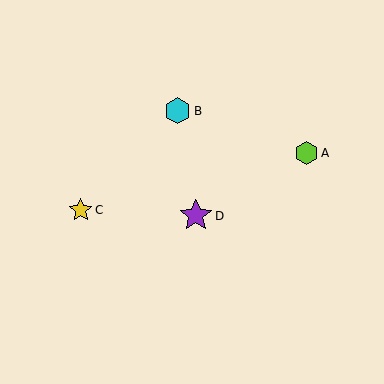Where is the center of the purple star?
The center of the purple star is at (196, 216).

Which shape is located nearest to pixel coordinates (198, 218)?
The purple star (labeled D) at (196, 216) is nearest to that location.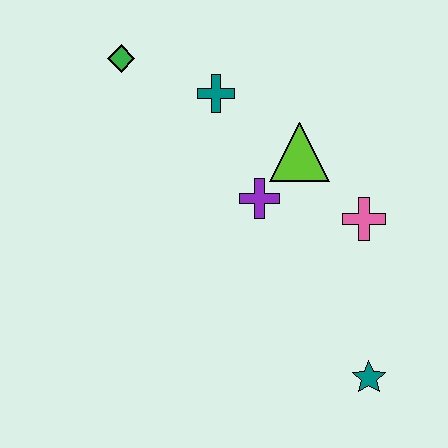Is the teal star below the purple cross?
Yes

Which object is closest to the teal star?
The pink cross is closest to the teal star.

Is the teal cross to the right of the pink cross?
No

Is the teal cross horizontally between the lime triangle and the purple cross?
No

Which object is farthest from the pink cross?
The green diamond is farthest from the pink cross.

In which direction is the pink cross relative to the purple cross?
The pink cross is to the right of the purple cross.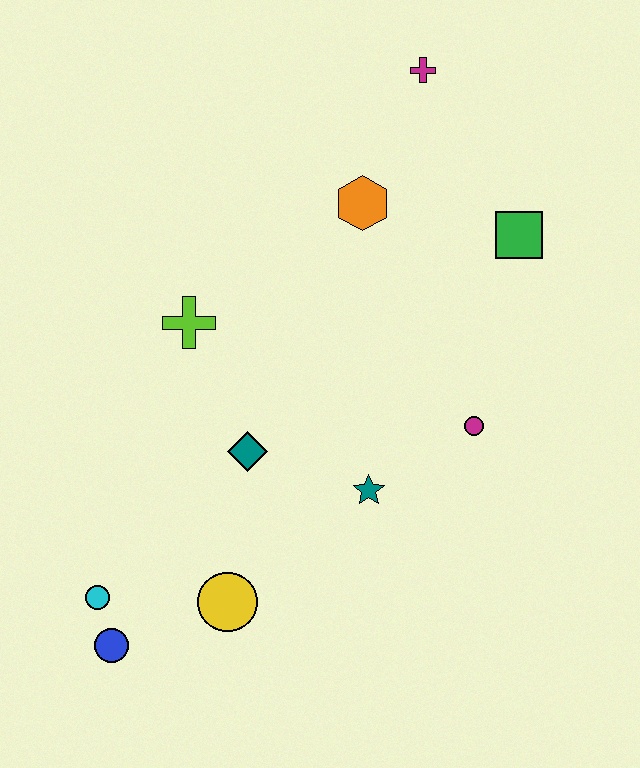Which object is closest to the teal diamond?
The teal star is closest to the teal diamond.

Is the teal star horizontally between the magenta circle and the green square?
No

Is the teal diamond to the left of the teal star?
Yes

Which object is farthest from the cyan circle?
The magenta cross is farthest from the cyan circle.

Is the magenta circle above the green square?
No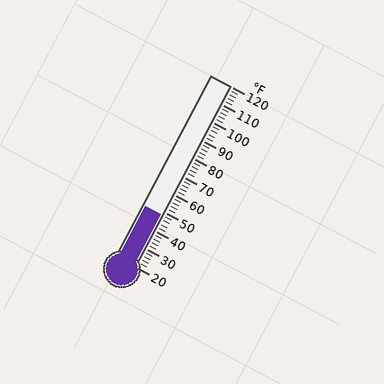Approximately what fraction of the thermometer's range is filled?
The thermometer is filled to approximately 30% of its range.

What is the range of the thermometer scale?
The thermometer scale ranges from 20°F to 120°F.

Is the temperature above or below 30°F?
The temperature is above 30°F.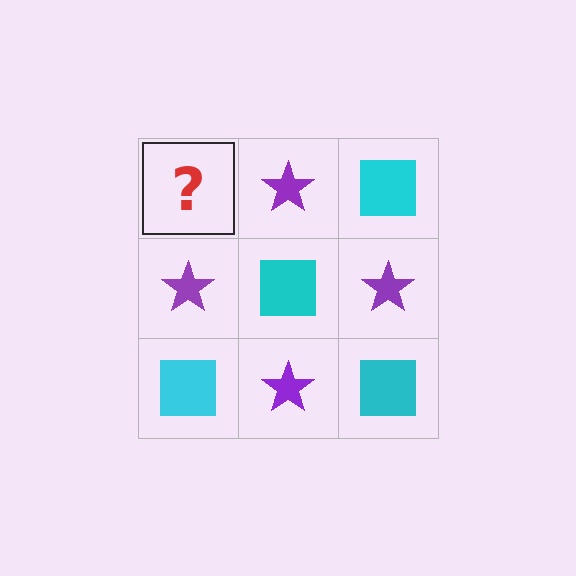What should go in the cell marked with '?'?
The missing cell should contain a cyan square.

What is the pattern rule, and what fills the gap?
The rule is that it alternates cyan square and purple star in a checkerboard pattern. The gap should be filled with a cyan square.